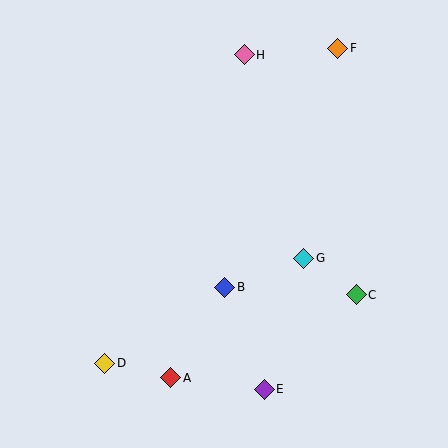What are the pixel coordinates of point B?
Point B is at (225, 287).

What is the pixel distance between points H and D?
The distance between H and D is 339 pixels.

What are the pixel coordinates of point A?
Point A is at (171, 378).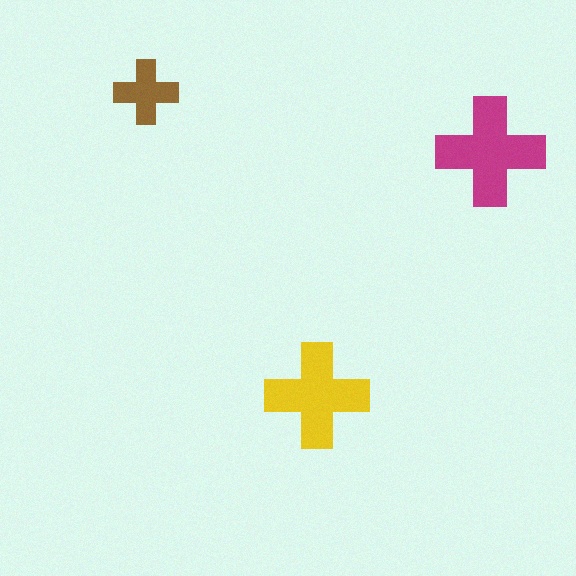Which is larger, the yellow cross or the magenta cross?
The magenta one.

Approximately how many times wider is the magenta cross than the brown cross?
About 1.5 times wider.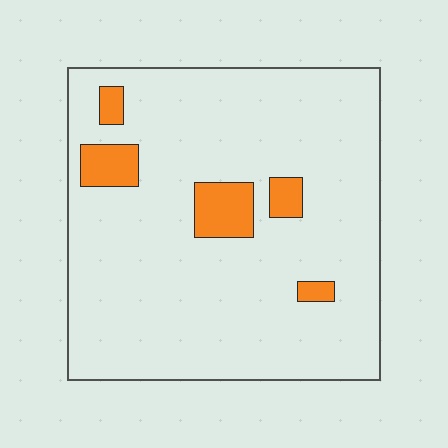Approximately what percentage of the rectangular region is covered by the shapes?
Approximately 10%.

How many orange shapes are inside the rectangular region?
5.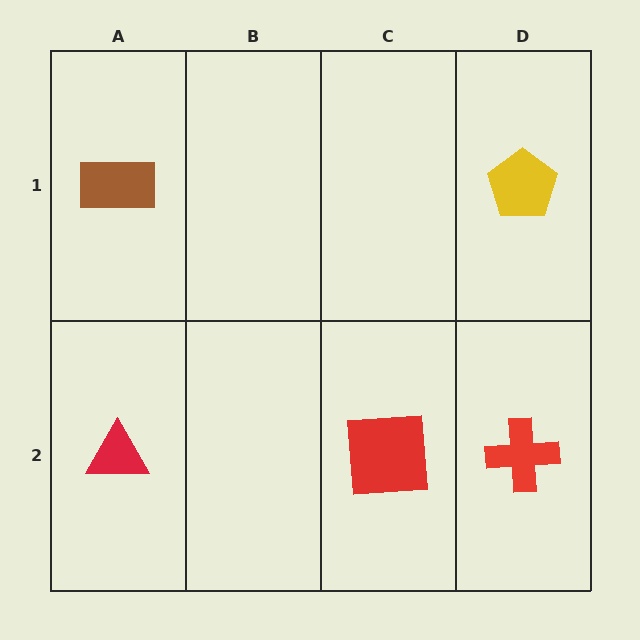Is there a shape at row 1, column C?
No, that cell is empty.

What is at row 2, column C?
A red square.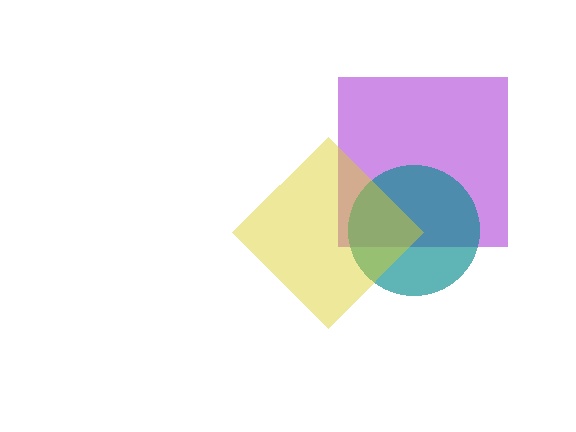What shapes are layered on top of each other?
The layered shapes are: a purple square, a teal circle, a yellow diamond.